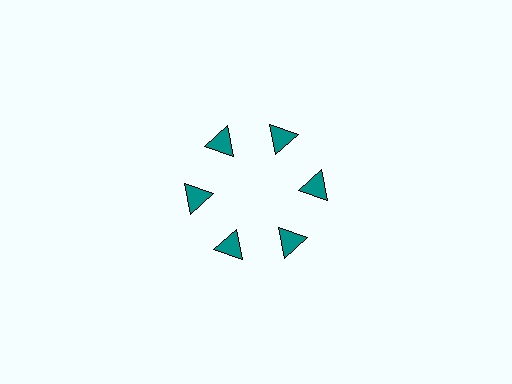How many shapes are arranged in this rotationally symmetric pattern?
There are 6 shapes, arranged in 6 groups of 1.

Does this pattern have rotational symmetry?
Yes, this pattern has 6-fold rotational symmetry. It looks the same after rotating 60 degrees around the center.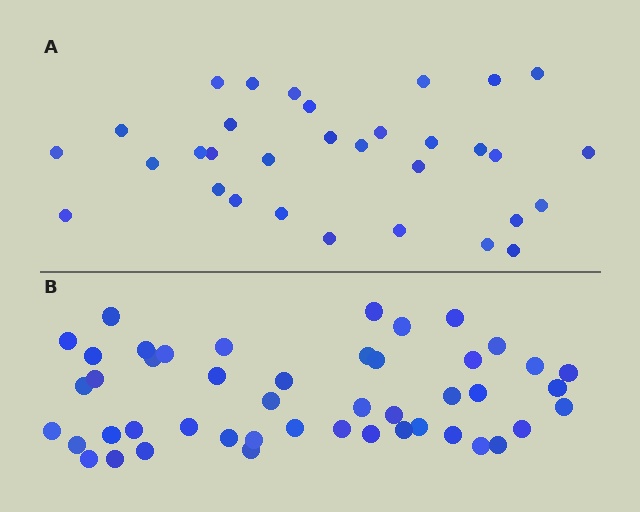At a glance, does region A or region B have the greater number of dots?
Region B (the bottom region) has more dots.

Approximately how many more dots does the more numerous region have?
Region B has approximately 15 more dots than region A.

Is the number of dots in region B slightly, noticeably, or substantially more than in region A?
Region B has substantially more. The ratio is roughly 1.5 to 1.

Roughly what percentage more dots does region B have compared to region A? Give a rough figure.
About 45% more.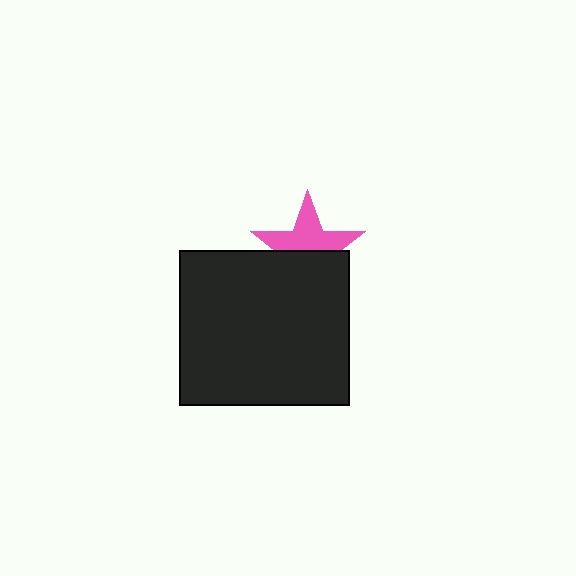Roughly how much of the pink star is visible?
About half of it is visible (roughly 53%).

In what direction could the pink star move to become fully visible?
The pink star could move up. That would shift it out from behind the black rectangle entirely.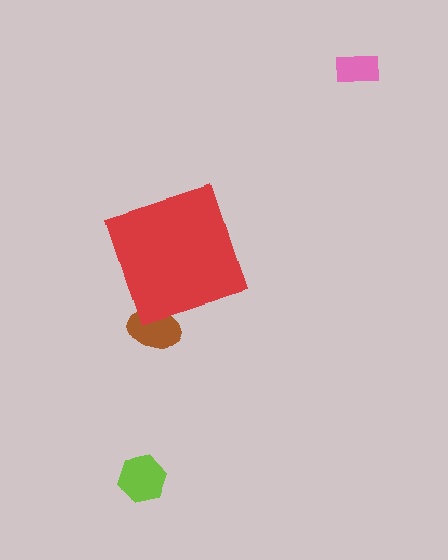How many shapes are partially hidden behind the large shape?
1 shape is partially hidden.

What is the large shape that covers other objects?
A red diamond.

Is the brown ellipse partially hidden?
Yes, the brown ellipse is partially hidden behind the red diamond.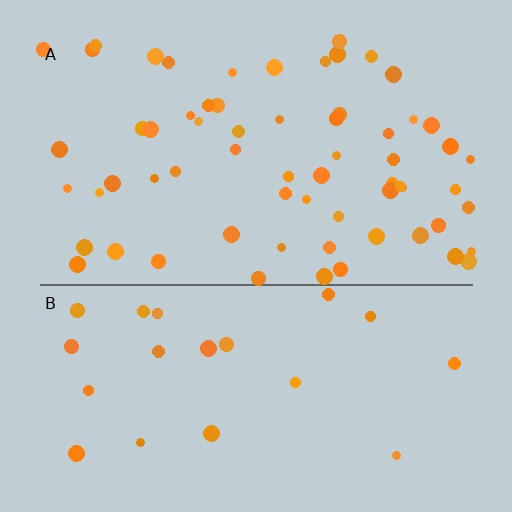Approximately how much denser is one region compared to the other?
Approximately 3.0× — region A over region B.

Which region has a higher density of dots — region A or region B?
A (the top).